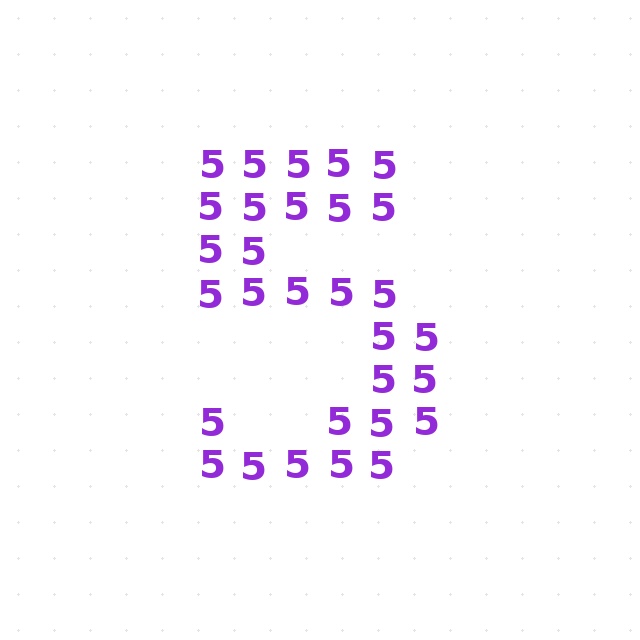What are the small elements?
The small elements are digit 5's.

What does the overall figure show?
The overall figure shows the digit 5.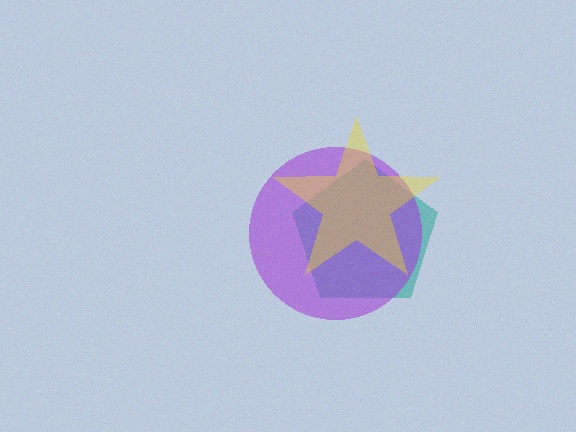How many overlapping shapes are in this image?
There are 3 overlapping shapes in the image.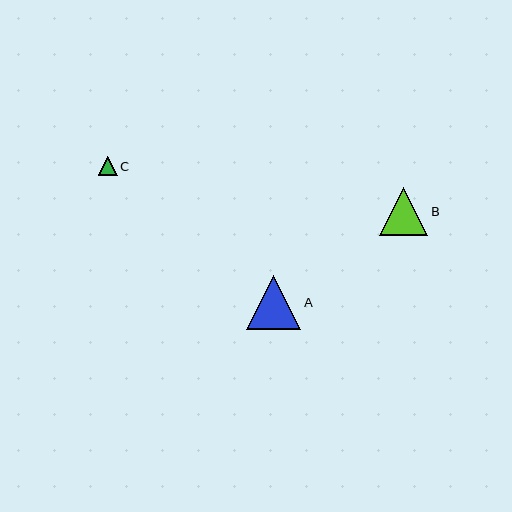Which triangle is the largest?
Triangle A is the largest with a size of approximately 54 pixels.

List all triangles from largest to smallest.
From largest to smallest: A, B, C.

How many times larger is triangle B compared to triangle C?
Triangle B is approximately 2.5 times the size of triangle C.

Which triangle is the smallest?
Triangle C is the smallest with a size of approximately 19 pixels.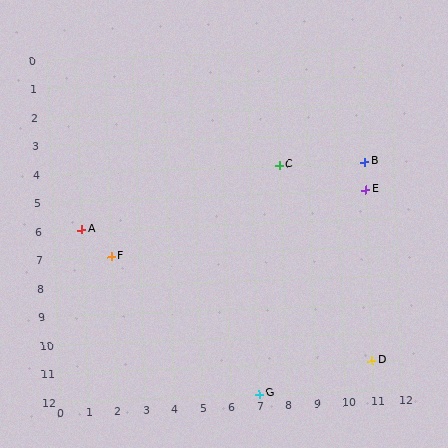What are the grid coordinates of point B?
Point B is at grid coordinates (11, 4).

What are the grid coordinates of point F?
Point F is at grid coordinates (2, 7).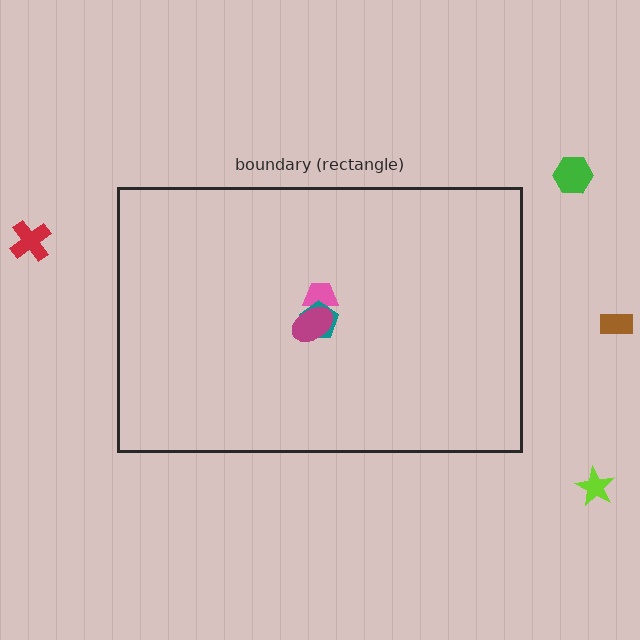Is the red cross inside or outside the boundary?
Outside.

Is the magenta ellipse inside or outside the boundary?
Inside.